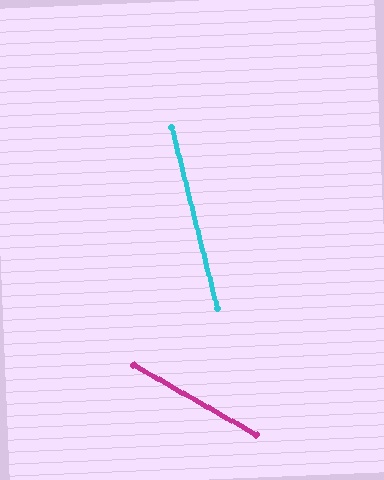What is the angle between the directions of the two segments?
Approximately 46 degrees.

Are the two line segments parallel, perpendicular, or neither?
Neither parallel nor perpendicular — they differ by about 46°.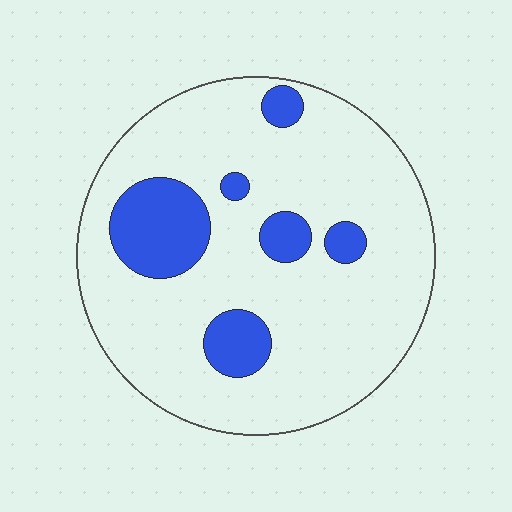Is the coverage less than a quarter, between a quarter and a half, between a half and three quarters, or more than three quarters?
Less than a quarter.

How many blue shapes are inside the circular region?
6.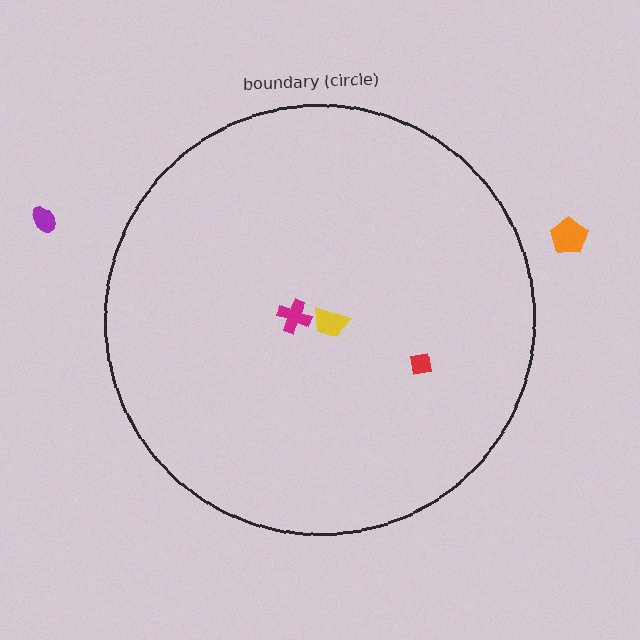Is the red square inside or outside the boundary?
Inside.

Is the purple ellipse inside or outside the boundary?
Outside.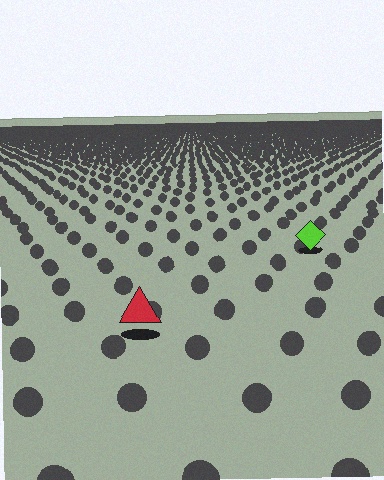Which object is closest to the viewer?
The red triangle is closest. The texture marks near it are larger and more spread out.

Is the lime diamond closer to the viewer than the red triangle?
No. The red triangle is closer — you can tell from the texture gradient: the ground texture is coarser near it.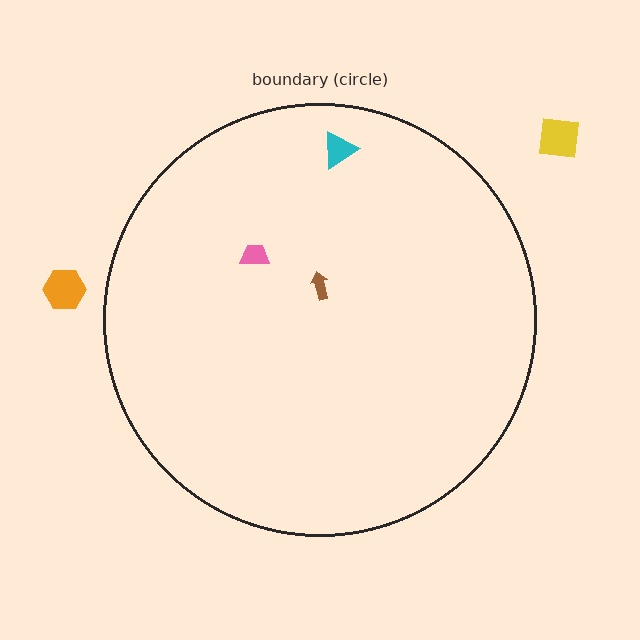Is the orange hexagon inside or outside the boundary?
Outside.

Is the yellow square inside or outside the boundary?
Outside.